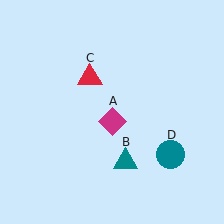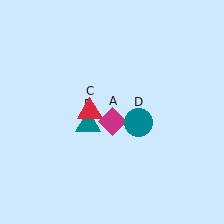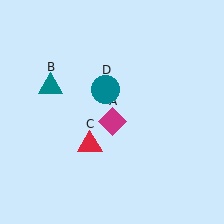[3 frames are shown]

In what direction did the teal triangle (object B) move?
The teal triangle (object B) moved up and to the left.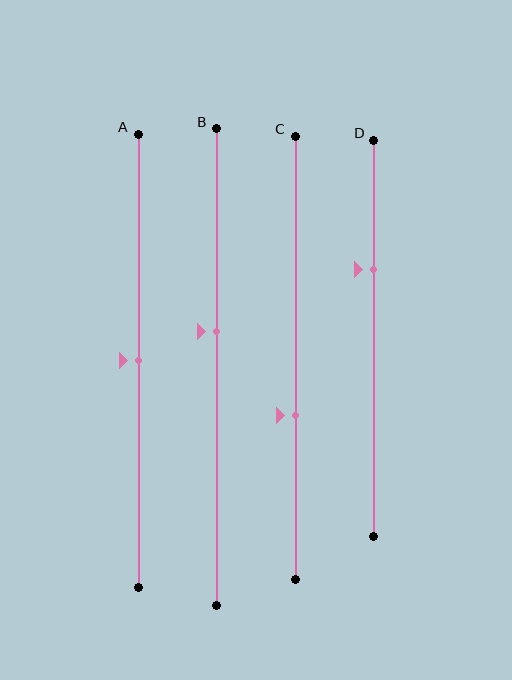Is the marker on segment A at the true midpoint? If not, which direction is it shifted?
Yes, the marker on segment A is at the true midpoint.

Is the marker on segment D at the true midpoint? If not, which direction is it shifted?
No, the marker on segment D is shifted upward by about 17% of the segment length.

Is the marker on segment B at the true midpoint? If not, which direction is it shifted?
No, the marker on segment B is shifted upward by about 7% of the segment length.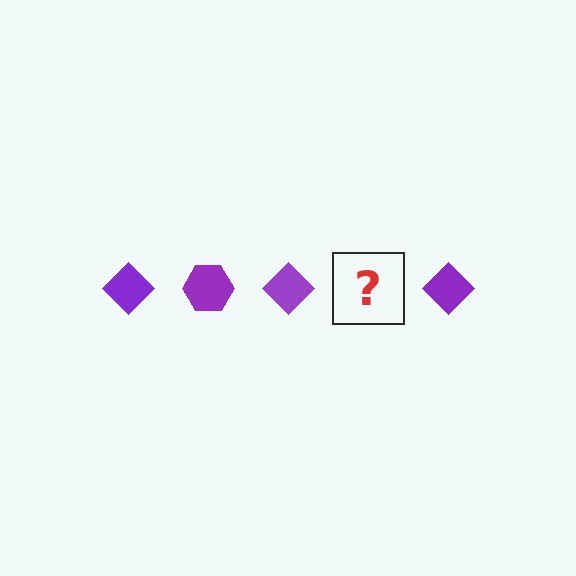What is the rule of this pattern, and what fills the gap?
The rule is that the pattern cycles through diamond, hexagon shapes in purple. The gap should be filled with a purple hexagon.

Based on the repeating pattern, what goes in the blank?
The blank should be a purple hexagon.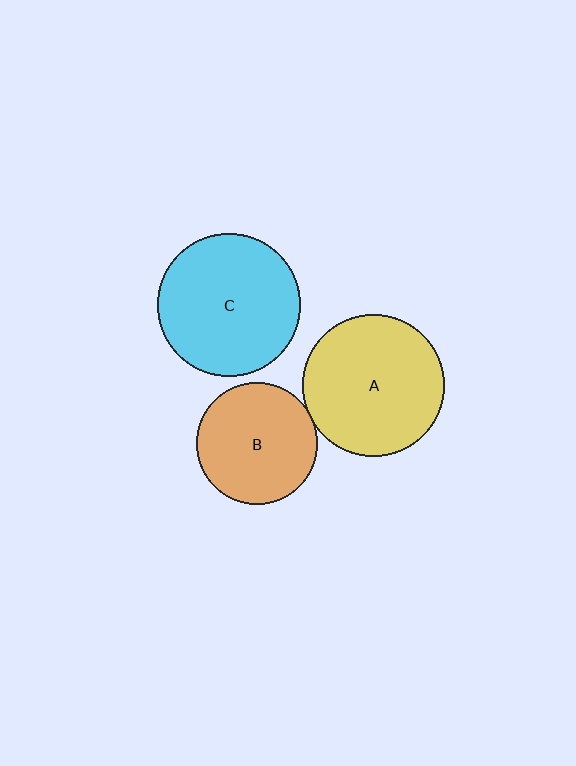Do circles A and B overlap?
Yes.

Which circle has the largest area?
Circle C (cyan).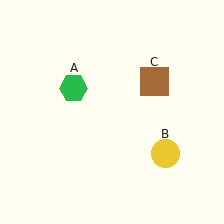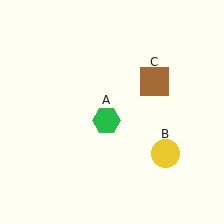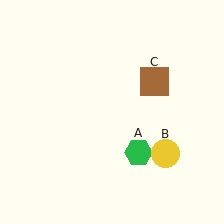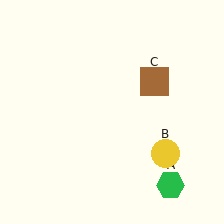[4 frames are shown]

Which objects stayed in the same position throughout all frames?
Yellow circle (object B) and brown square (object C) remained stationary.